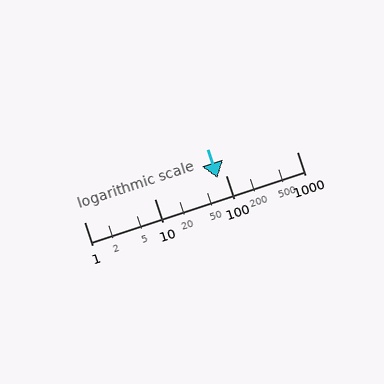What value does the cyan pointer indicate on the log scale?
The pointer indicates approximately 75.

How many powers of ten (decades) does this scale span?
The scale spans 3 decades, from 1 to 1000.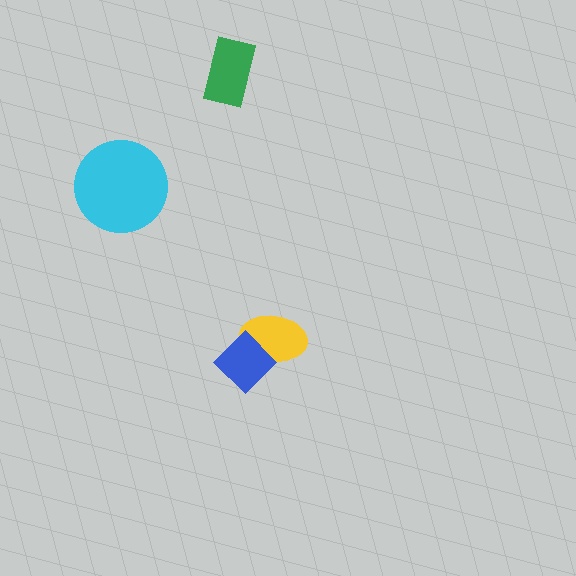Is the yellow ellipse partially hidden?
Yes, it is partially covered by another shape.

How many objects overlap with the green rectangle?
0 objects overlap with the green rectangle.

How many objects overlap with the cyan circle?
0 objects overlap with the cyan circle.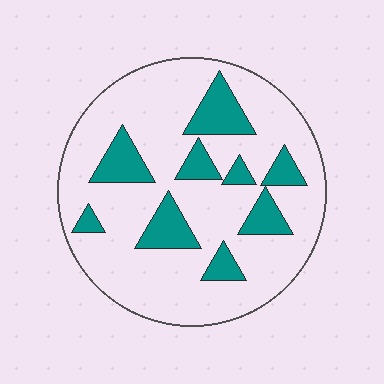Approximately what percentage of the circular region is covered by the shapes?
Approximately 20%.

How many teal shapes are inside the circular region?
9.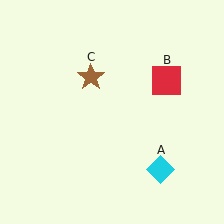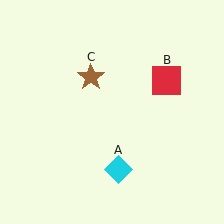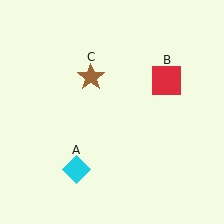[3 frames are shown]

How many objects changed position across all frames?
1 object changed position: cyan diamond (object A).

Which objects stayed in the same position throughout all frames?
Red square (object B) and brown star (object C) remained stationary.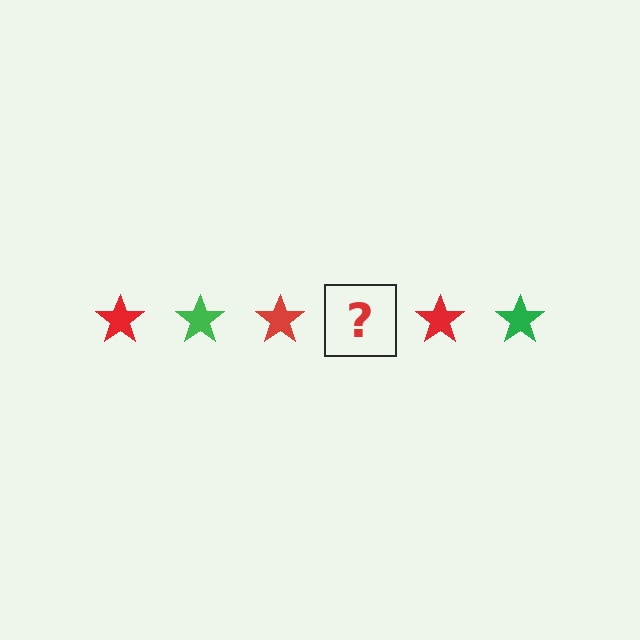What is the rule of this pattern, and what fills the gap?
The rule is that the pattern cycles through red, green stars. The gap should be filled with a green star.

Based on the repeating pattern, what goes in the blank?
The blank should be a green star.